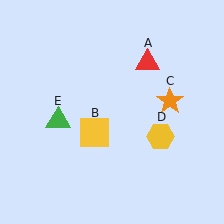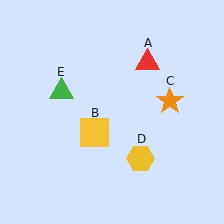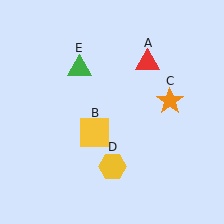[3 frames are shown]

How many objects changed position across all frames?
2 objects changed position: yellow hexagon (object D), green triangle (object E).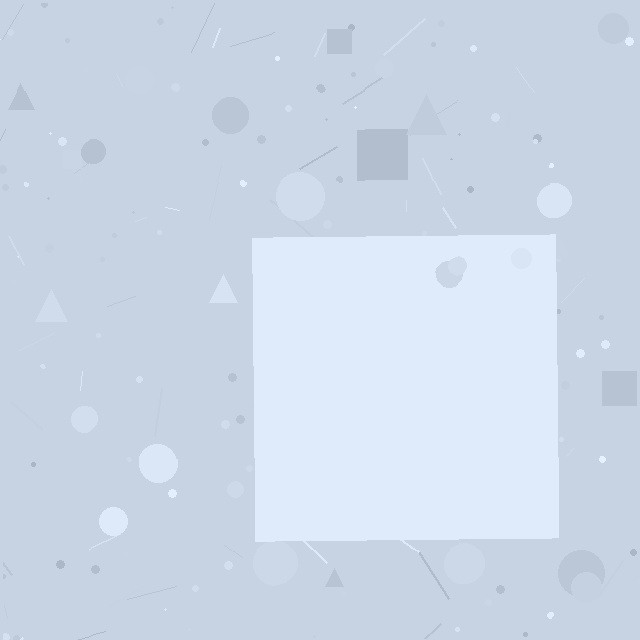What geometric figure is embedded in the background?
A square is embedded in the background.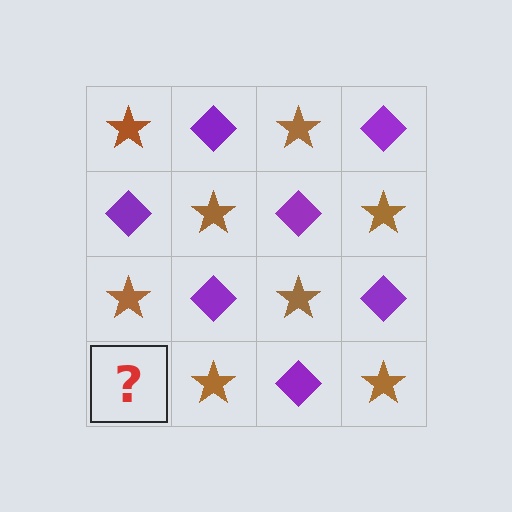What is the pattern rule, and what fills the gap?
The rule is that it alternates brown star and purple diamond in a checkerboard pattern. The gap should be filled with a purple diamond.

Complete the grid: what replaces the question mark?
The question mark should be replaced with a purple diamond.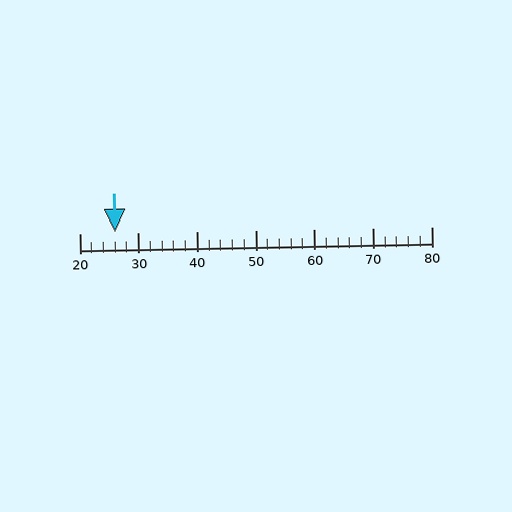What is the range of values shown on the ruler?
The ruler shows values from 20 to 80.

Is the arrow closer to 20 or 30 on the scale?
The arrow is closer to 30.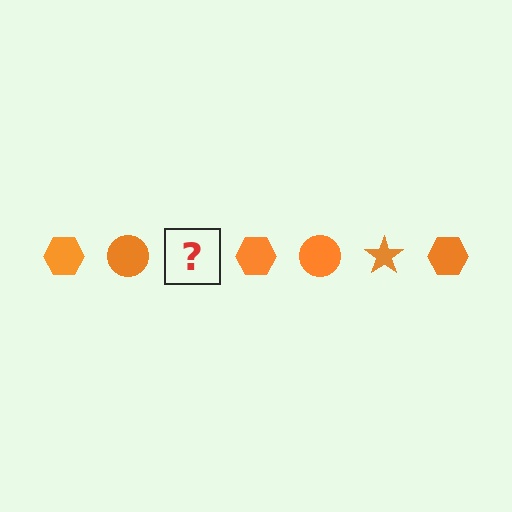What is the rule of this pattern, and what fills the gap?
The rule is that the pattern cycles through hexagon, circle, star shapes in orange. The gap should be filled with an orange star.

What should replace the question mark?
The question mark should be replaced with an orange star.